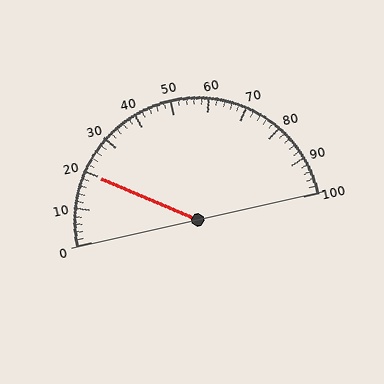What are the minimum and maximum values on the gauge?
The gauge ranges from 0 to 100.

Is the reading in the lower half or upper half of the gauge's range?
The reading is in the lower half of the range (0 to 100).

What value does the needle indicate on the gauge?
The needle indicates approximately 20.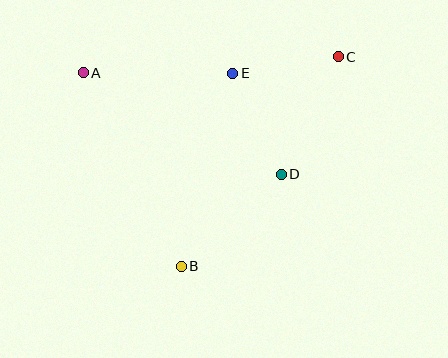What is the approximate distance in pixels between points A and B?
The distance between A and B is approximately 217 pixels.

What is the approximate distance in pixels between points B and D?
The distance between B and D is approximately 136 pixels.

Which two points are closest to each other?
Points C and E are closest to each other.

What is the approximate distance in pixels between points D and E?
The distance between D and E is approximately 112 pixels.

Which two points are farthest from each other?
Points B and C are farthest from each other.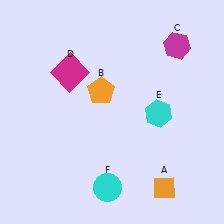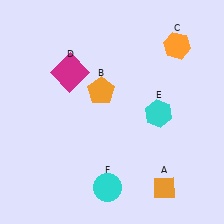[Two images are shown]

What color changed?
The hexagon (C) changed from magenta in Image 1 to orange in Image 2.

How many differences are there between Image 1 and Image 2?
There is 1 difference between the two images.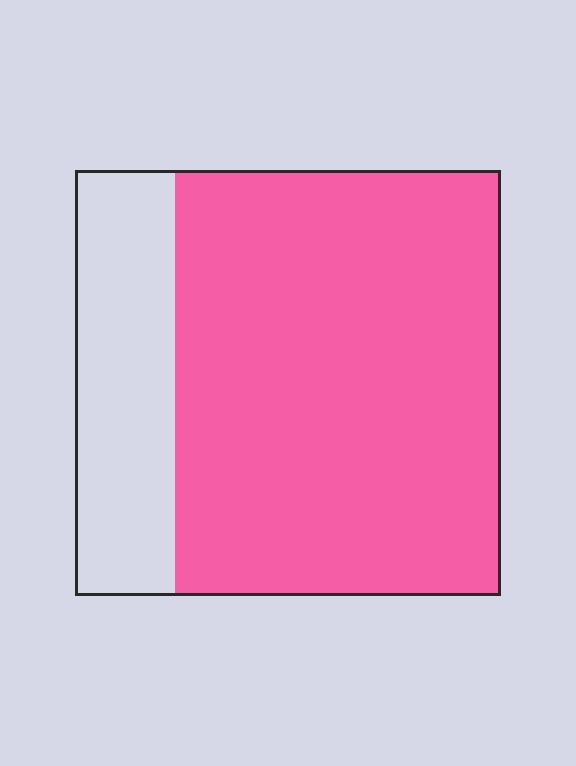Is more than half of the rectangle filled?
Yes.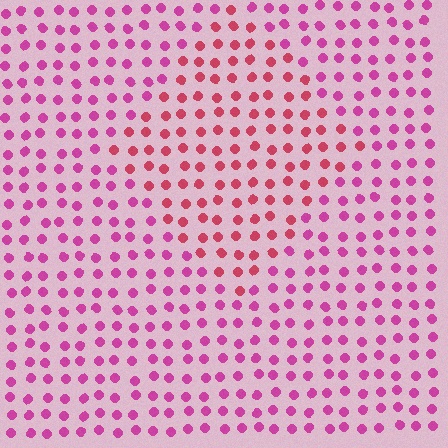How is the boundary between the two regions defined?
The boundary is defined purely by a slight shift in hue (about 28 degrees). Spacing, size, and orientation are identical on both sides.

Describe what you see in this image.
The image is filled with small magenta elements in a uniform arrangement. A diamond-shaped region is visible where the elements are tinted to a slightly different hue, forming a subtle color boundary.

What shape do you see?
I see a diamond.